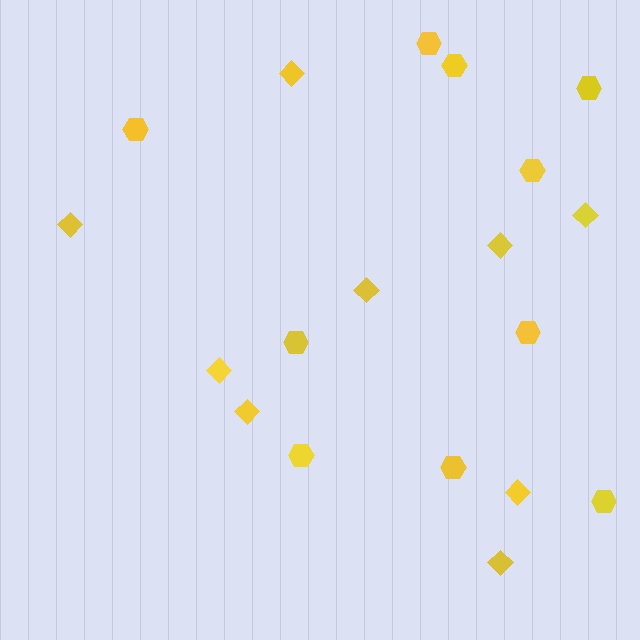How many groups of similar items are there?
There are 2 groups: one group of hexagons (10) and one group of diamonds (9).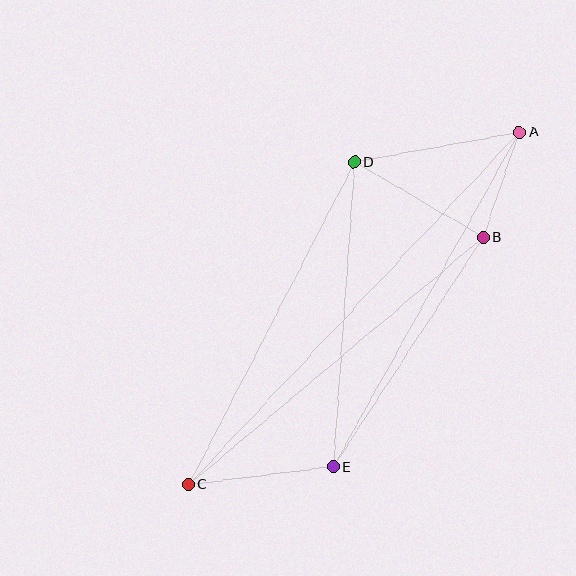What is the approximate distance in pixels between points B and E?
The distance between B and E is approximately 274 pixels.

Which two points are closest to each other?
Points A and B are closest to each other.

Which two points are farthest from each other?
Points A and C are farthest from each other.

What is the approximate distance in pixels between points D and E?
The distance between D and E is approximately 306 pixels.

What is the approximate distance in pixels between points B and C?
The distance between B and C is approximately 384 pixels.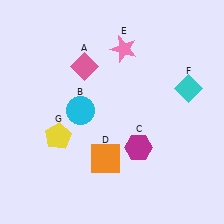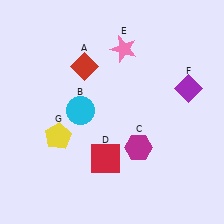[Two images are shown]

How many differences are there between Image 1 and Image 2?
There are 3 differences between the two images.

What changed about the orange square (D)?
In Image 1, D is orange. In Image 2, it changed to red.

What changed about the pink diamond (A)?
In Image 1, A is pink. In Image 2, it changed to red.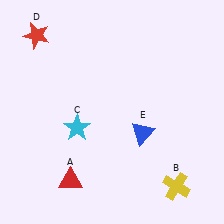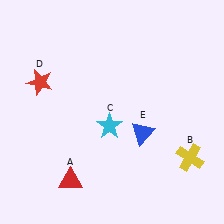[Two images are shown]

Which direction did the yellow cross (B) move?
The yellow cross (B) moved up.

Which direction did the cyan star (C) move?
The cyan star (C) moved right.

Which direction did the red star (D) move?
The red star (D) moved down.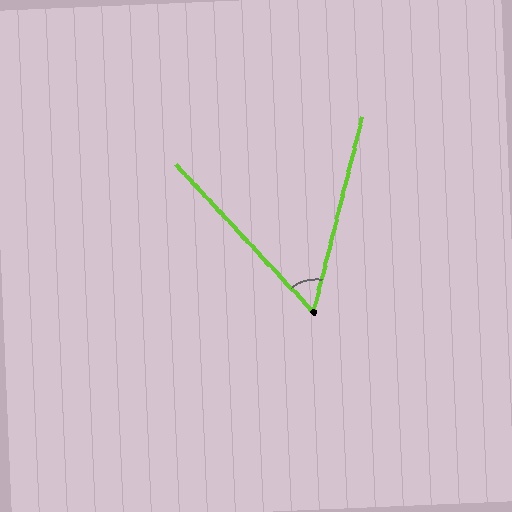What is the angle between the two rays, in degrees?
Approximately 57 degrees.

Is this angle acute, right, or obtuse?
It is acute.